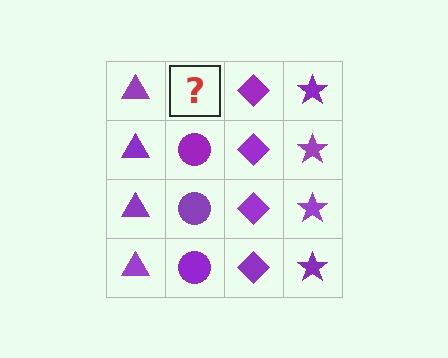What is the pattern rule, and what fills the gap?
The rule is that each column has a consistent shape. The gap should be filled with a purple circle.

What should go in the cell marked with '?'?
The missing cell should contain a purple circle.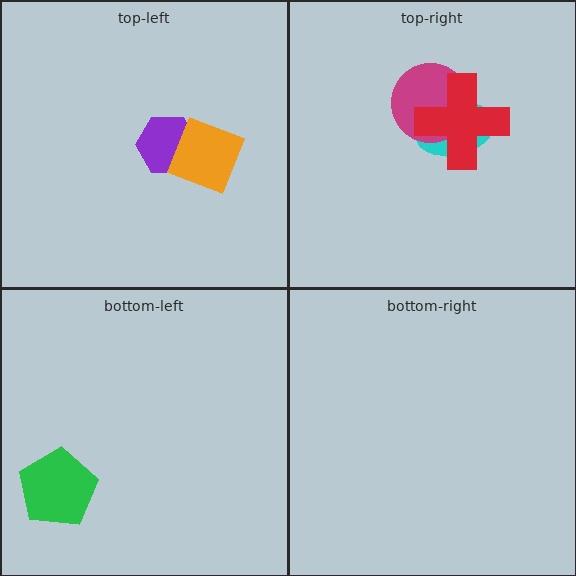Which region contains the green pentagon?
The bottom-left region.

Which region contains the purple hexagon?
The top-left region.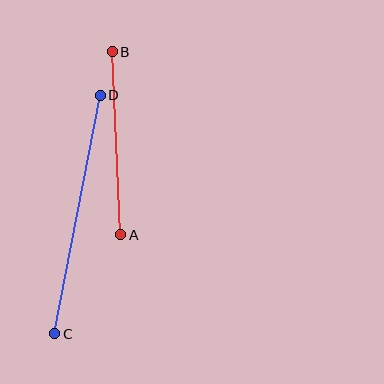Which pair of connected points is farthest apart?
Points C and D are farthest apart.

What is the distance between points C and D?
The distance is approximately 243 pixels.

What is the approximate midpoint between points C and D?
The midpoint is at approximately (77, 214) pixels.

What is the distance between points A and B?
The distance is approximately 183 pixels.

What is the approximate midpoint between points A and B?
The midpoint is at approximately (116, 143) pixels.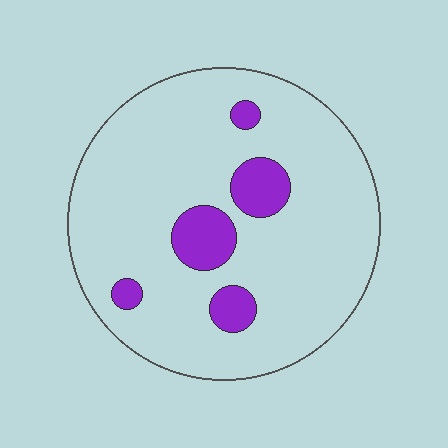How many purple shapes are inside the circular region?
5.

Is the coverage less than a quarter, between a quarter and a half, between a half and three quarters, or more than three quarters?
Less than a quarter.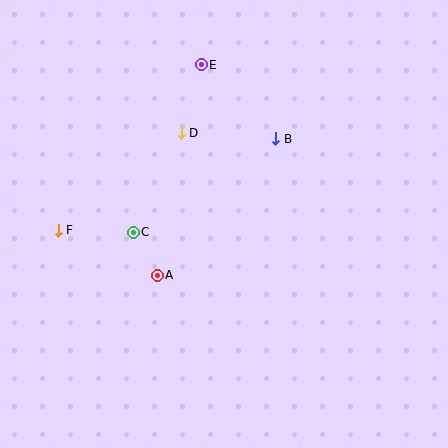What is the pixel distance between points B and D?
The distance between B and D is 95 pixels.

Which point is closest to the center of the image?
Point A at (157, 275) is closest to the center.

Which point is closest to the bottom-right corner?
Point A is closest to the bottom-right corner.